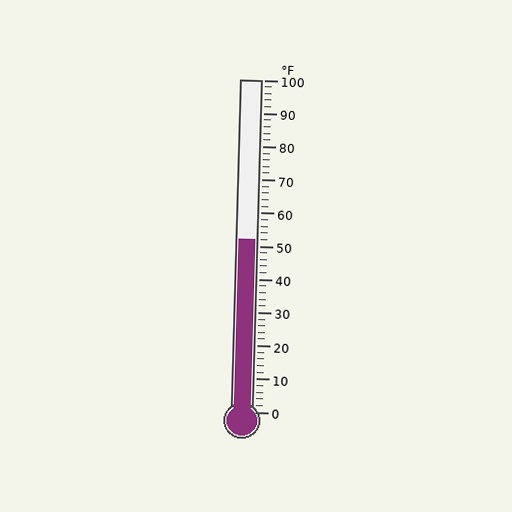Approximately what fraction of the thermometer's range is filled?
The thermometer is filled to approximately 50% of its range.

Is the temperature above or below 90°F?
The temperature is below 90°F.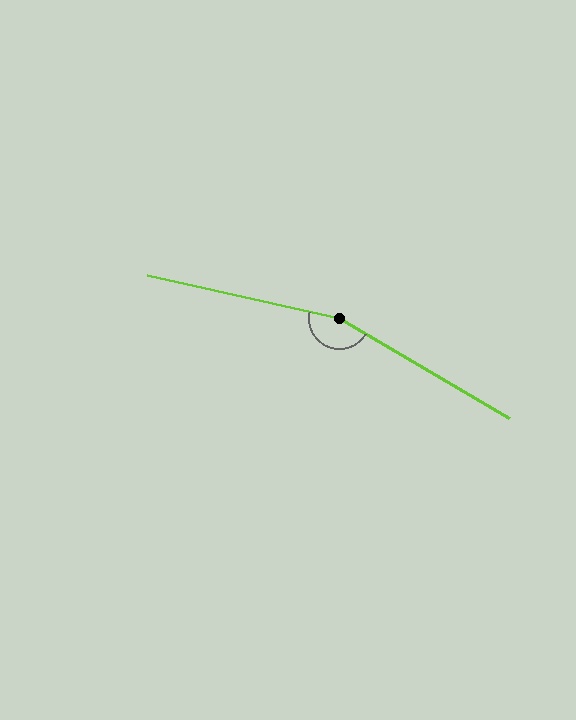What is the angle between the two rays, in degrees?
Approximately 162 degrees.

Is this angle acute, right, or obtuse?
It is obtuse.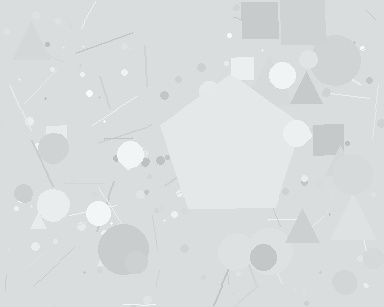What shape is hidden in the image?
A pentagon is hidden in the image.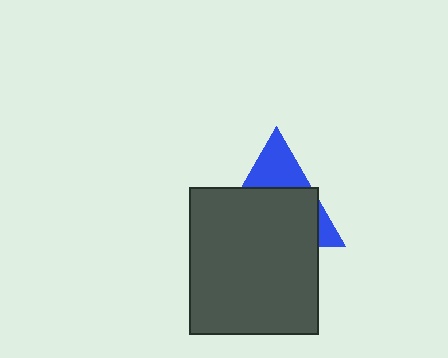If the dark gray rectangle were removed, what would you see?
You would see the complete blue triangle.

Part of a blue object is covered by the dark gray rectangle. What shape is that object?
It is a triangle.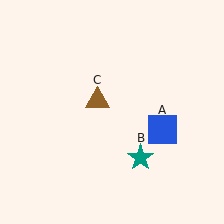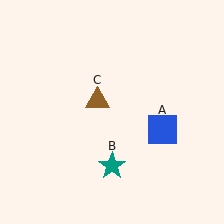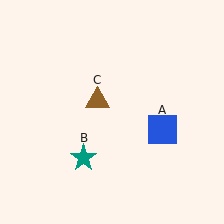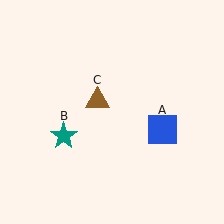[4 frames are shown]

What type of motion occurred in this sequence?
The teal star (object B) rotated clockwise around the center of the scene.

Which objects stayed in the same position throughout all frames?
Blue square (object A) and brown triangle (object C) remained stationary.